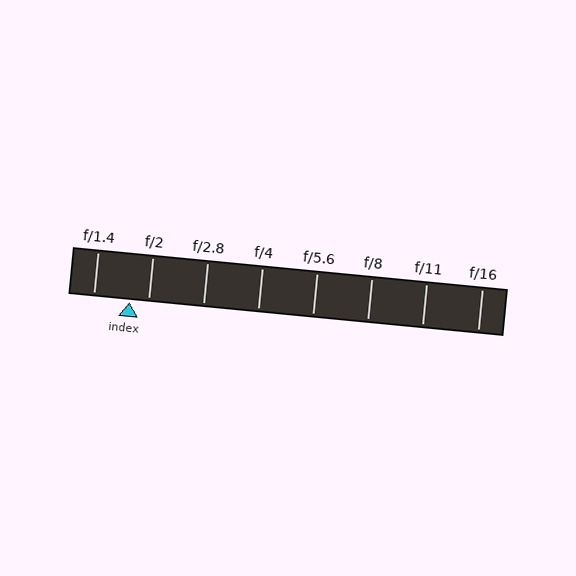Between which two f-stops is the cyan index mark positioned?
The index mark is between f/1.4 and f/2.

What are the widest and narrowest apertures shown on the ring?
The widest aperture shown is f/1.4 and the narrowest is f/16.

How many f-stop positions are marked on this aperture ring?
There are 8 f-stop positions marked.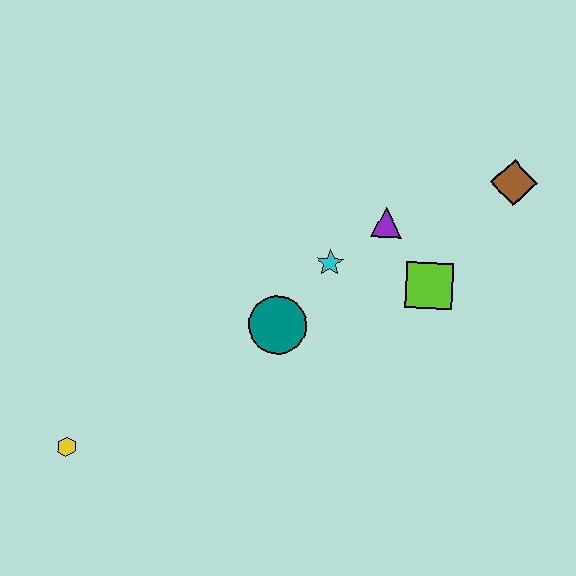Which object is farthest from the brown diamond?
The yellow hexagon is farthest from the brown diamond.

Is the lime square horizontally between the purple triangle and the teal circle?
No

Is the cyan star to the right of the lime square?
No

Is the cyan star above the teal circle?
Yes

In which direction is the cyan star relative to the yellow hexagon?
The cyan star is to the right of the yellow hexagon.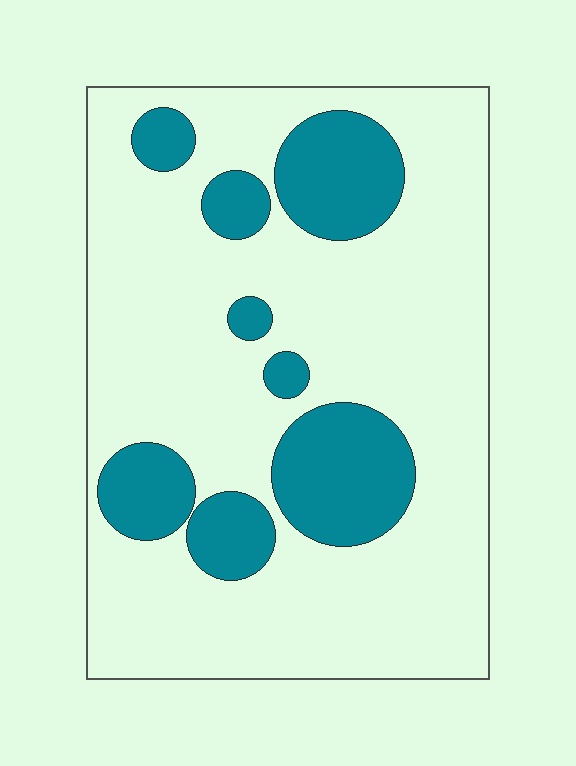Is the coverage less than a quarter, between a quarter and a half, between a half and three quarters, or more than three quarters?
Less than a quarter.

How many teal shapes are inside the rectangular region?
8.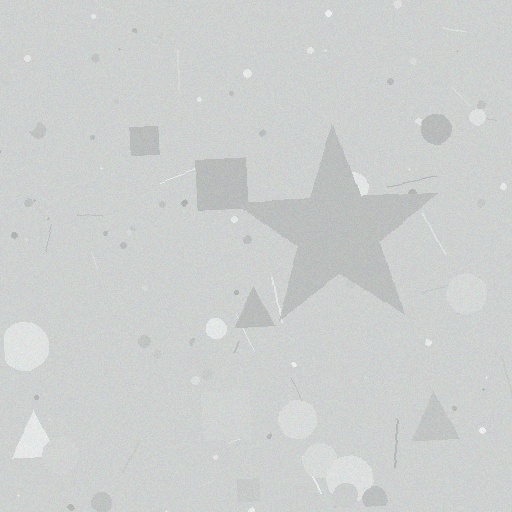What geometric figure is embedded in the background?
A star is embedded in the background.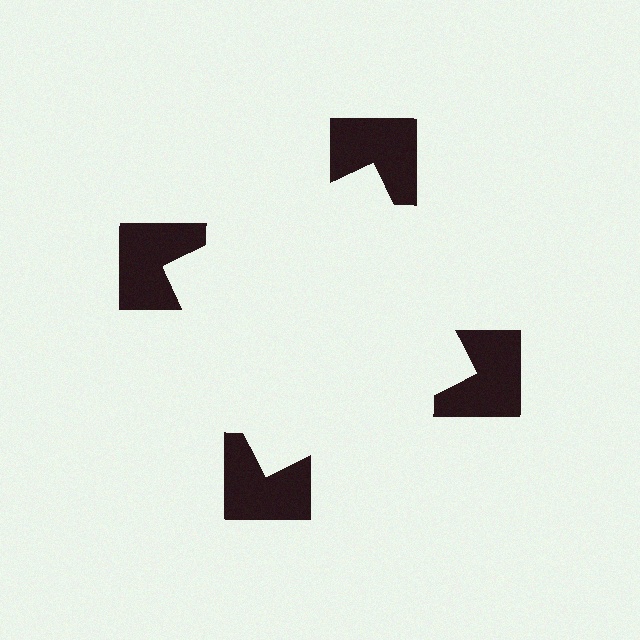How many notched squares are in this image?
There are 4 — one at each vertex of the illusory square.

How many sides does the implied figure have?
4 sides.